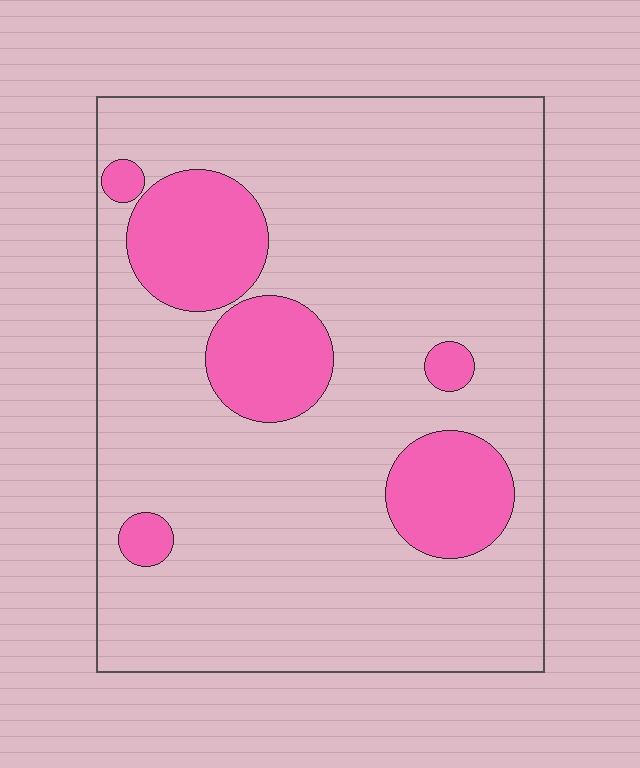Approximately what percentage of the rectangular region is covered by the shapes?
Approximately 20%.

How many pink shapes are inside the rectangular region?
6.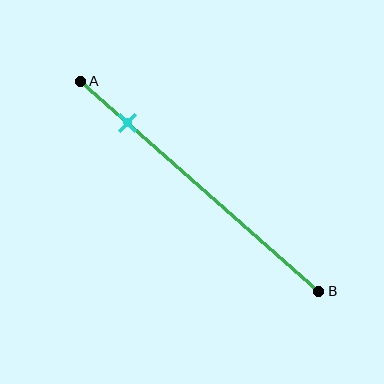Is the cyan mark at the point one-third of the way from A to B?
No, the mark is at about 20% from A, not at the 33% one-third point.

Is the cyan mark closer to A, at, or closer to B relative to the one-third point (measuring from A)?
The cyan mark is closer to point A than the one-third point of segment AB.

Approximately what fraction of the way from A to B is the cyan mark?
The cyan mark is approximately 20% of the way from A to B.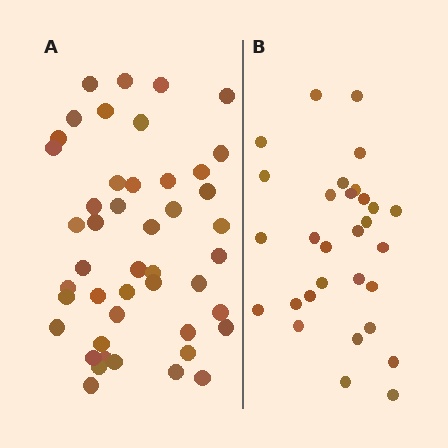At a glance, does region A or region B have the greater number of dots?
Region A (the left region) has more dots.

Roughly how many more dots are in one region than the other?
Region A has approximately 15 more dots than region B.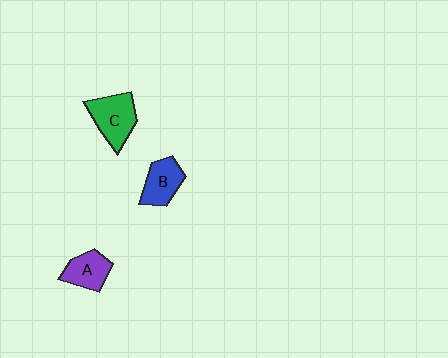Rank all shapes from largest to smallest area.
From largest to smallest: C (green), B (blue), A (purple).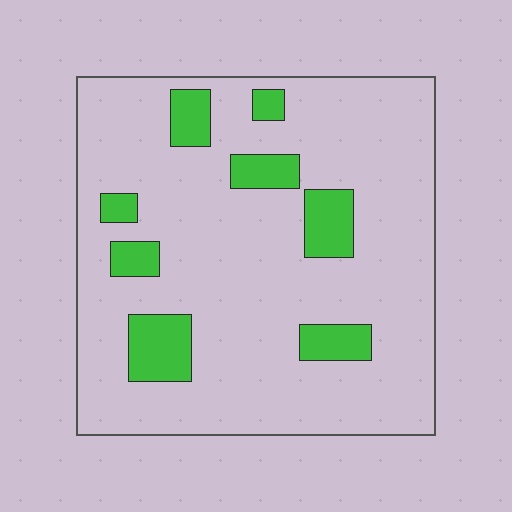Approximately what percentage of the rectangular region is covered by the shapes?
Approximately 15%.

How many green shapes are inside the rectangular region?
8.